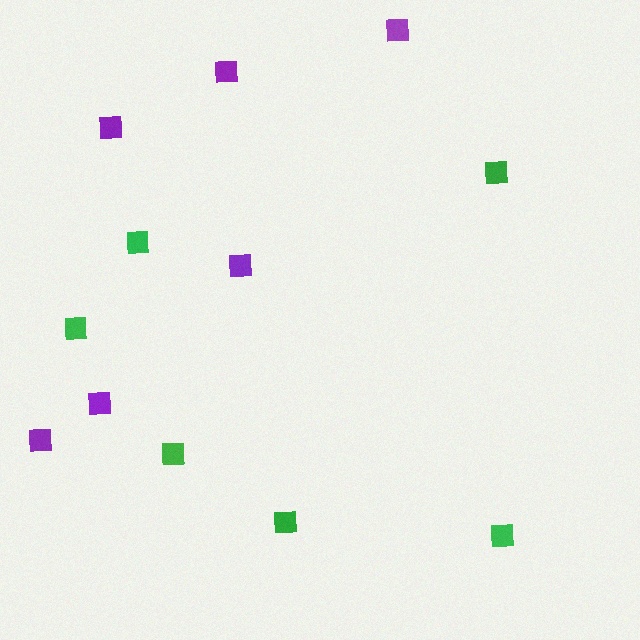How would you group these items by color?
There are 2 groups: one group of green squares (6) and one group of purple squares (6).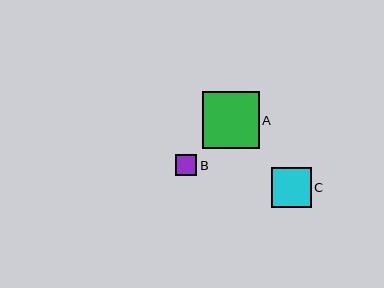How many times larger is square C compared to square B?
Square C is approximately 1.9 times the size of square B.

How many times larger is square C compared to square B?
Square C is approximately 1.9 times the size of square B.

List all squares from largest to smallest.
From largest to smallest: A, C, B.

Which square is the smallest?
Square B is the smallest with a size of approximately 21 pixels.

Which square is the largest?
Square A is the largest with a size of approximately 57 pixels.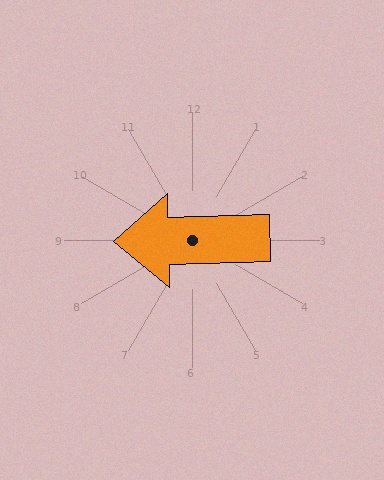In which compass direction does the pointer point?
West.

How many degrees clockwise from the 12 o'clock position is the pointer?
Approximately 269 degrees.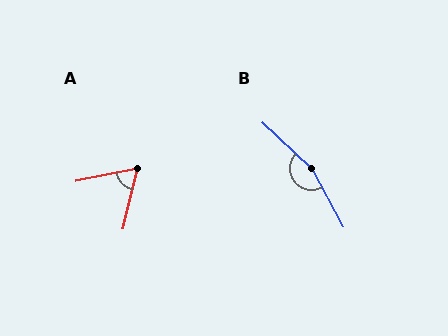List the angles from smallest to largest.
A (66°), B (161°).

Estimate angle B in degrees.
Approximately 161 degrees.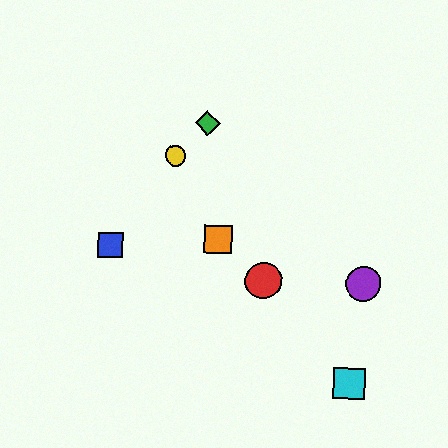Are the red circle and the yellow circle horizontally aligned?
No, the red circle is at y≈281 and the yellow circle is at y≈156.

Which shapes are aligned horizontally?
The red circle, the purple circle are aligned horizontally.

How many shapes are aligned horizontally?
2 shapes (the red circle, the purple circle) are aligned horizontally.